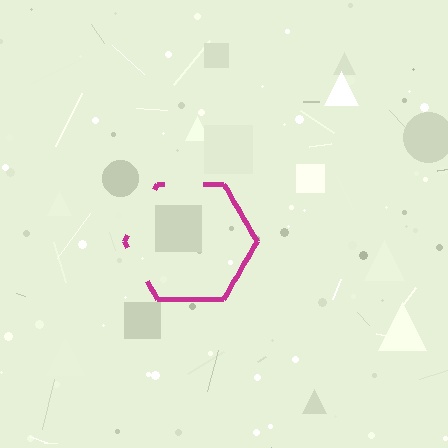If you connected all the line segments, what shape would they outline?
They would outline a hexagon.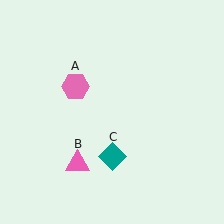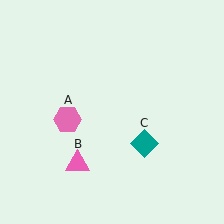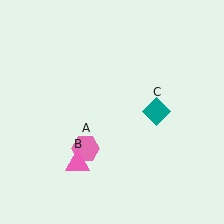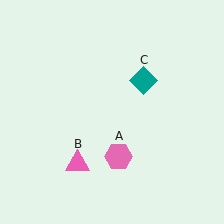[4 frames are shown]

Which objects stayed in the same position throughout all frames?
Pink triangle (object B) remained stationary.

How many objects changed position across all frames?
2 objects changed position: pink hexagon (object A), teal diamond (object C).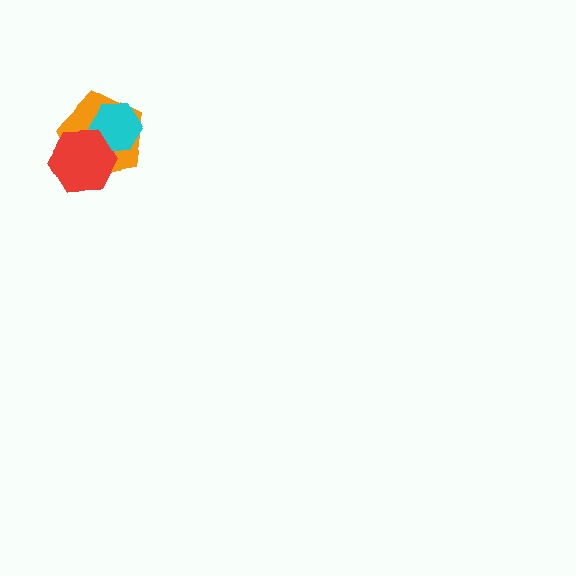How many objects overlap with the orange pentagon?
2 objects overlap with the orange pentagon.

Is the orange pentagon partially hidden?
Yes, it is partially covered by another shape.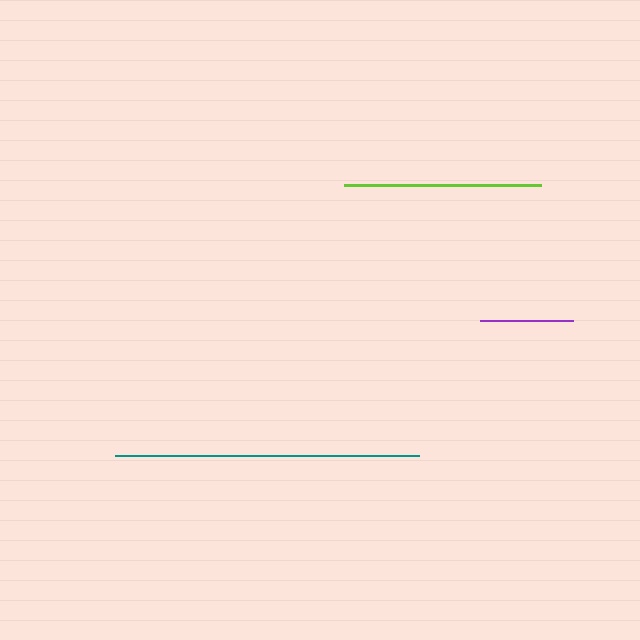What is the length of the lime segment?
The lime segment is approximately 197 pixels long.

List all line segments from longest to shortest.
From longest to shortest: teal, lime, purple.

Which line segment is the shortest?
The purple line is the shortest at approximately 94 pixels.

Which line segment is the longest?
The teal line is the longest at approximately 304 pixels.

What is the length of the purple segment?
The purple segment is approximately 94 pixels long.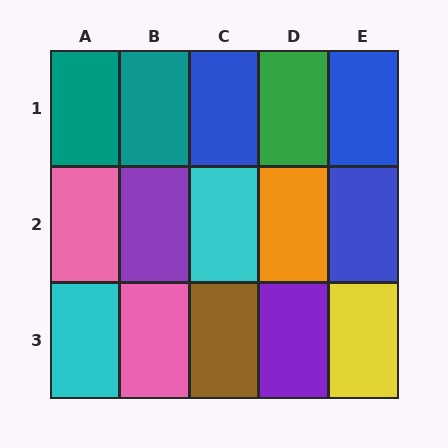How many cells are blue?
3 cells are blue.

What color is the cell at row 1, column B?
Teal.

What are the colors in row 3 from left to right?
Cyan, pink, brown, purple, yellow.